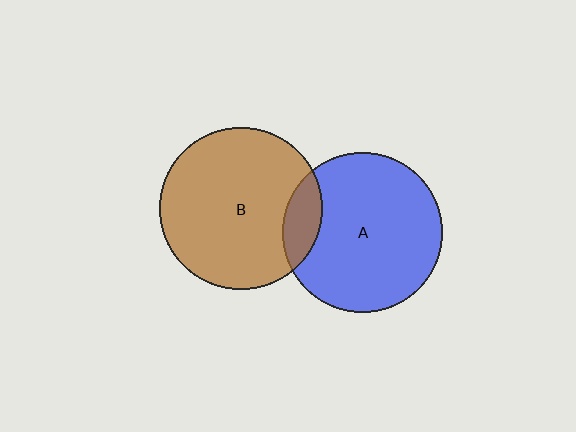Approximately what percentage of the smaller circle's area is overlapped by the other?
Approximately 15%.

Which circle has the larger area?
Circle B (brown).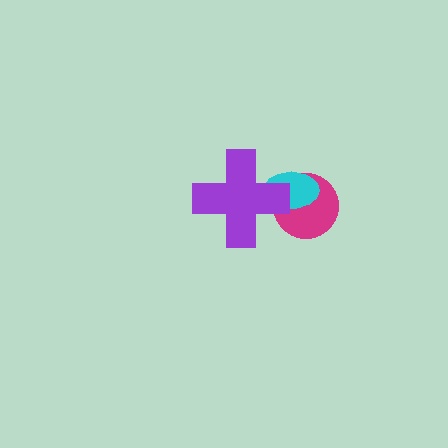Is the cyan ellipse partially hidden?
Yes, it is partially covered by another shape.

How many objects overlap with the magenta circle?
2 objects overlap with the magenta circle.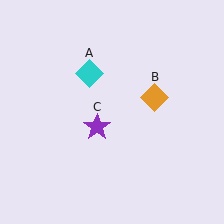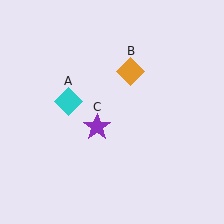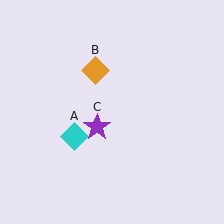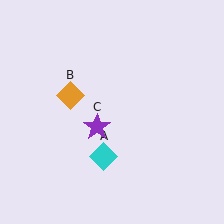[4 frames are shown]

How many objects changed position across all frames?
2 objects changed position: cyan diamond (object A), orange diamond (object B).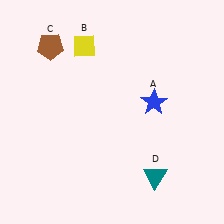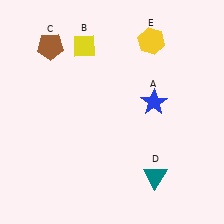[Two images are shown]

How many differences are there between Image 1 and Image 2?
There is 1 difference between the two images.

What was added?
A yellow hexagon (E) was added in Image 2.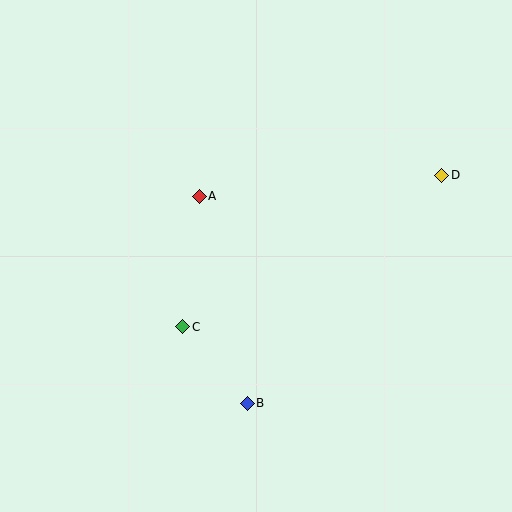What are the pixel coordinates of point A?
Point A is at (199, 196).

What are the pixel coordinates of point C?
Point C is at (183, 327).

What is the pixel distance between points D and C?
The distance between D and C is 300 pixels.